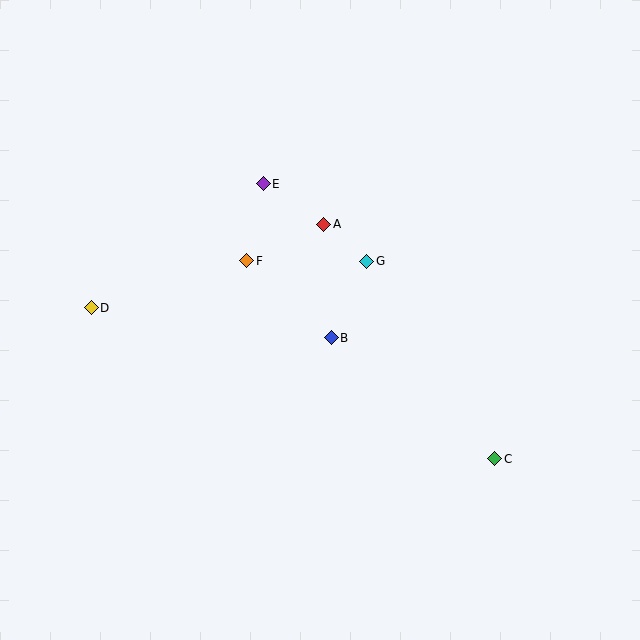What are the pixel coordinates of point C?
Point C is at (495, 459).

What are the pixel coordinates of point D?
Point D is at (91, 308).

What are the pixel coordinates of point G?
Point G is at (367, 261).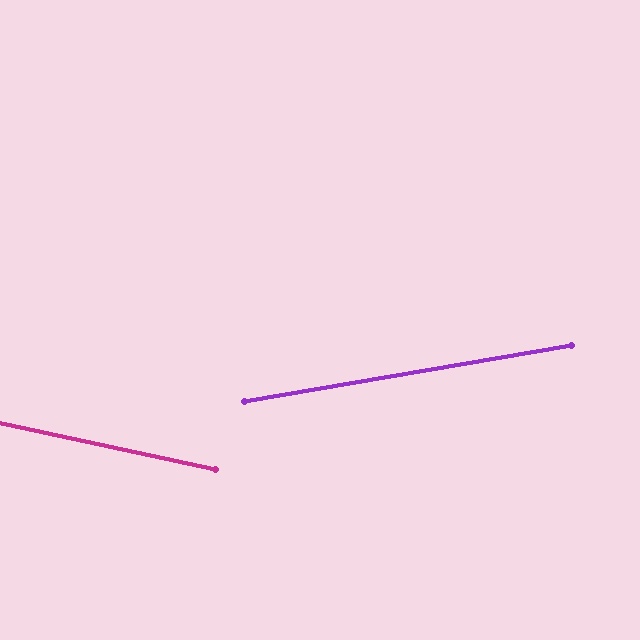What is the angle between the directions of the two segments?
Approximately 22 degrees.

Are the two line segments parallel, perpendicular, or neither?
Neither parallel nor perpendicular — they differ by about 22°.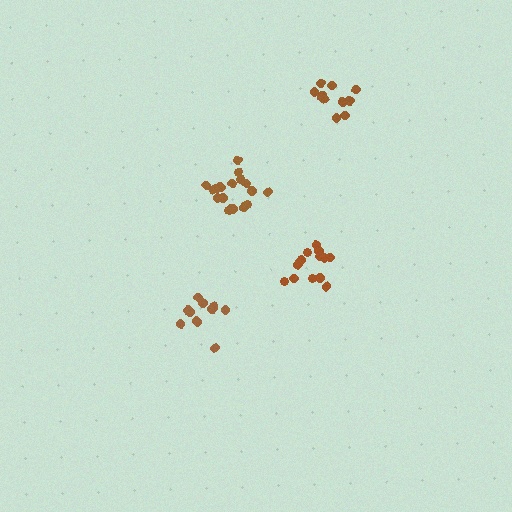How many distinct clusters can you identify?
There are 4 distinct clusters.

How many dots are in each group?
Group 1: 12 dots, Group 2: 12 dots, Group 3: 18 dots, Group 4: 14 dots (56 total).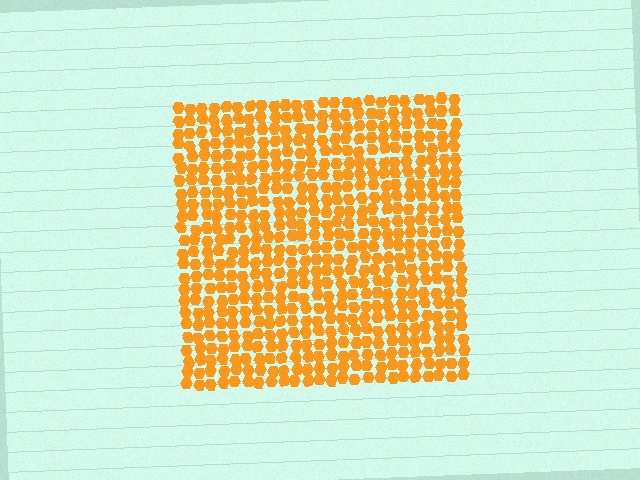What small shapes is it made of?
It is made of small hexagons.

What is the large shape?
The large shape is a square.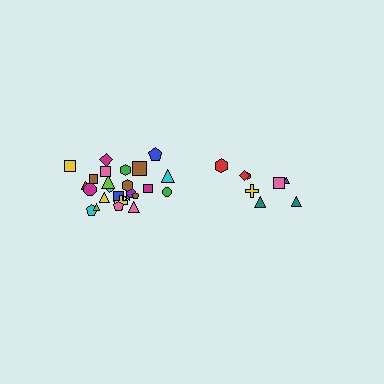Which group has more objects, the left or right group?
The left group.